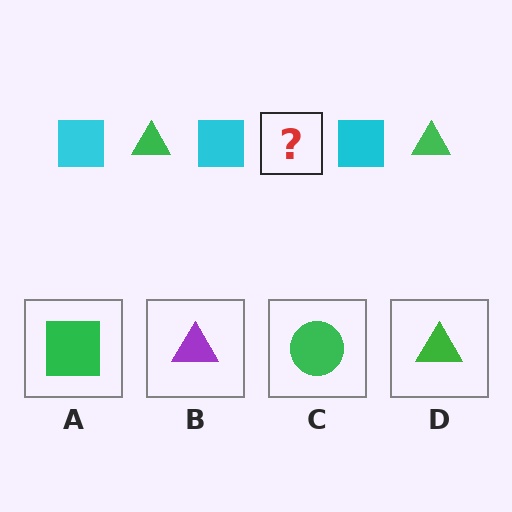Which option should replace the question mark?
Option D.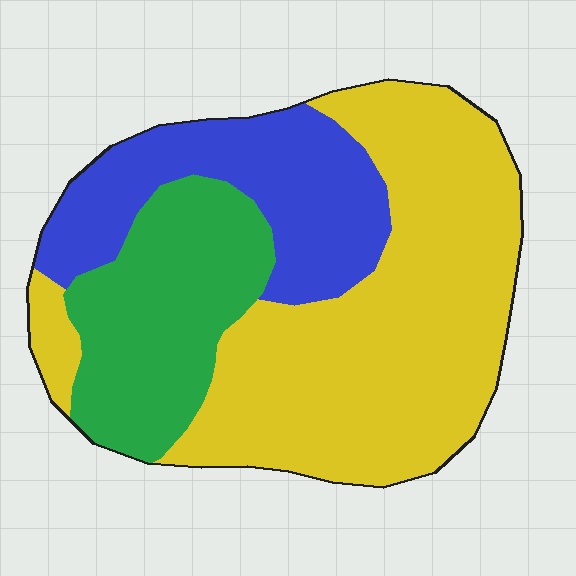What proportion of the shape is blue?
Blue covers 23% of the shape.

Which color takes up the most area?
Yellow, at roughly 55%.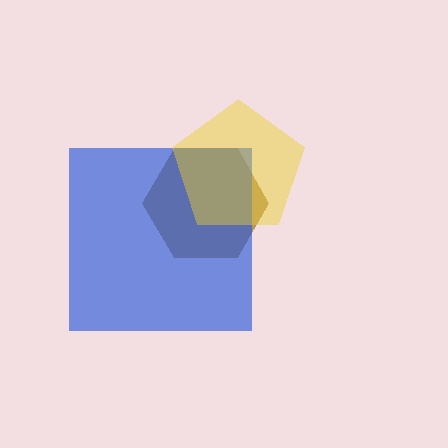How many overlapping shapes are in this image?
There are 3 overlapping shapes in the image.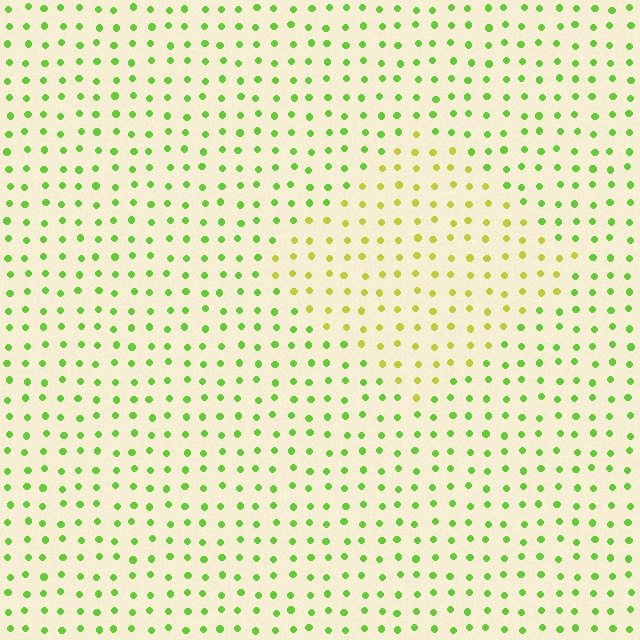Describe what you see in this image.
The image is filled with small lime elements in a uniform arrangement. A diamond-shaped region is visible where the elements are tinted to a slightly different hue, forming a subtle color boundary.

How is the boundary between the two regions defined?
The boundary is defined purely by a slight shift in hue (about 37 degrees). Spacing, size, and orientation are identical on both sides.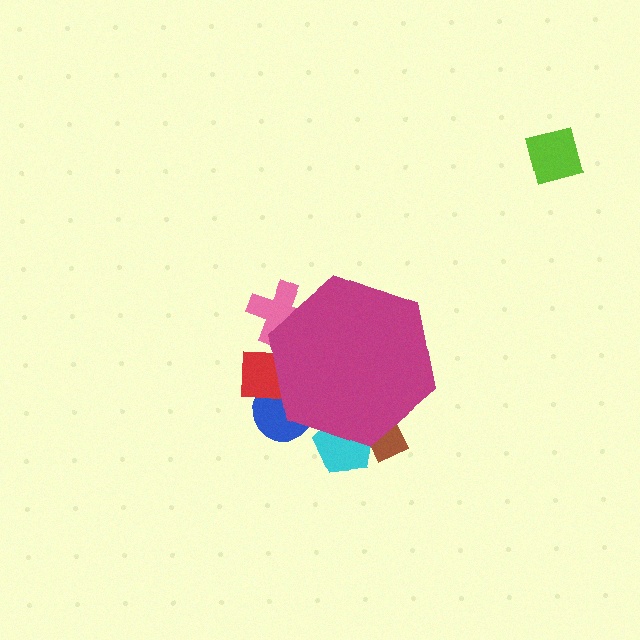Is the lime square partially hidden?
No, the lime square is fully visible.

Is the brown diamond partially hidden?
Yes, the brown diamond is partially hidden behind the magenta hexagon.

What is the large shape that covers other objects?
A magenta hexagon.